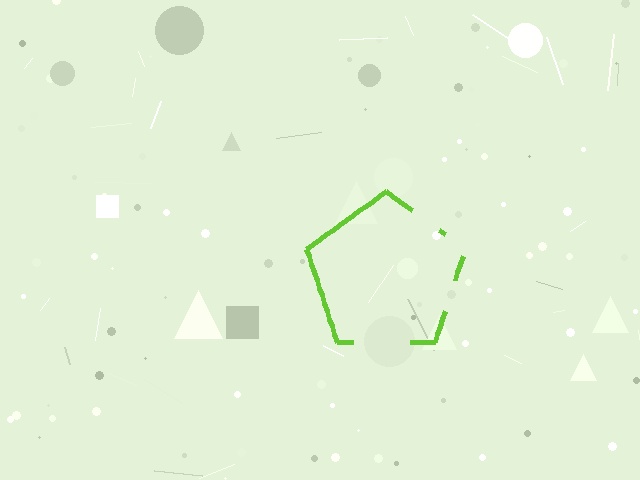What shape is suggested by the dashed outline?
The dashed outline suggests a pentagon.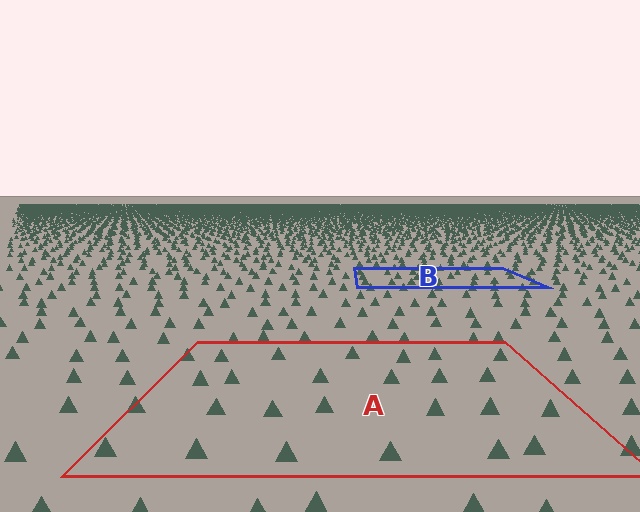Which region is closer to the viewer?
Region A is closer. The texture elements there are larger and more spread out.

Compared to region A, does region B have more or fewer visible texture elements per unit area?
Region B has more texture elements per unit area — they are packed more densely because it is farther away.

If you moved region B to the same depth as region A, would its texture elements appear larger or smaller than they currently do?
They would appear larger. At a closer depth, the same texture elements are projected at a bigger on-screen size.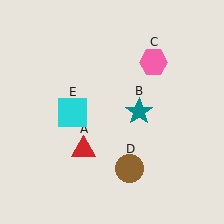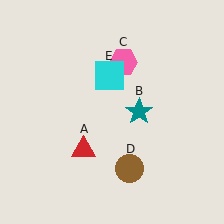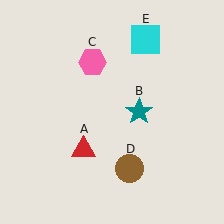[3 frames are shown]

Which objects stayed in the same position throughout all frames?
Red triangle (object A) and teal star (object B) and brown circle (object D) remained stationary.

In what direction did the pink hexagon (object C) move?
The pink hexagon (object C) moved left.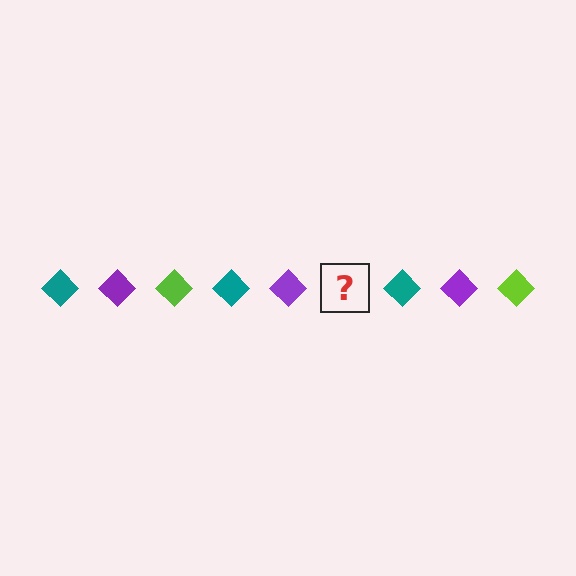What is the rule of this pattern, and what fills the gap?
The rule is that the pattern cycles through teal, purple, lime diamonds. The gap should be filled with a lime diamond.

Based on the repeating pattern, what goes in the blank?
The blank should be a lime diamond.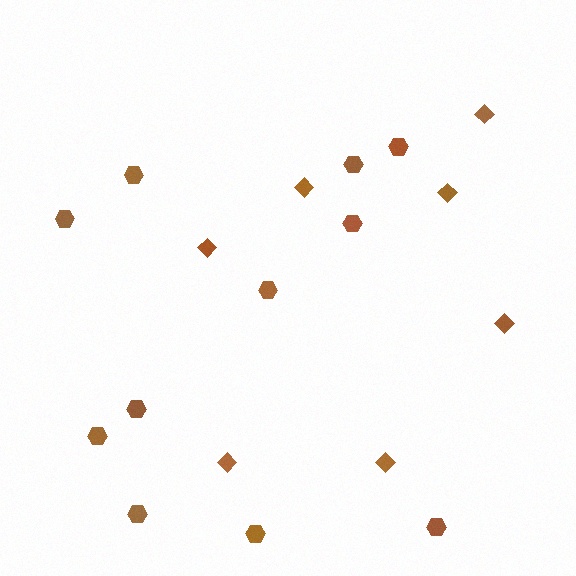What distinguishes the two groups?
There are 2 groups: one group of hexagons (11) and one group of diamonds (7).